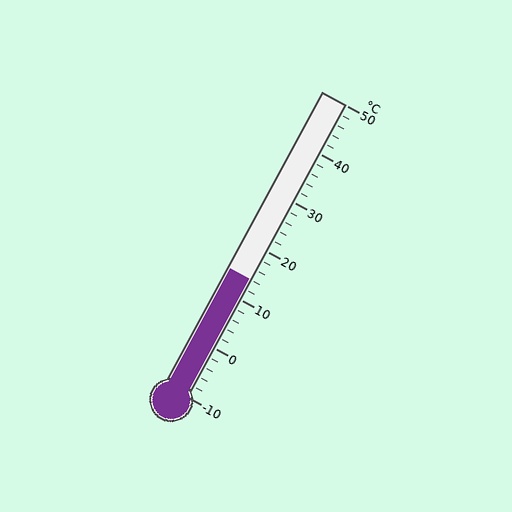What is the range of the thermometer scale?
The thermometer scale ranges from -10°C to 50°C.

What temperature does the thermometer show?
The thermometer shows approximately 14°C.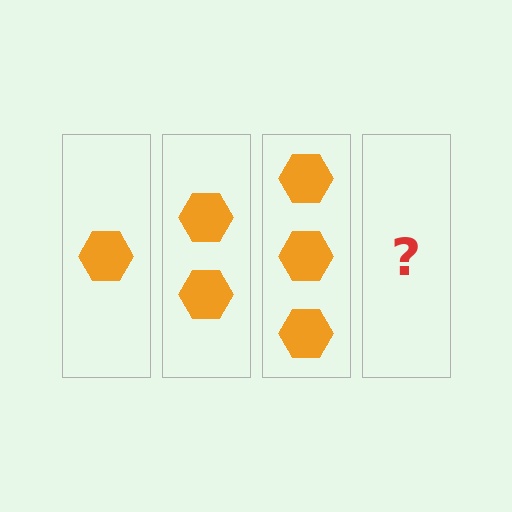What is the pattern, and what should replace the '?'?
The pattern is that each step adds one more hexagon. The '?' should be 4 hexagons.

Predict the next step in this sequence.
The next step is 4 hexagons.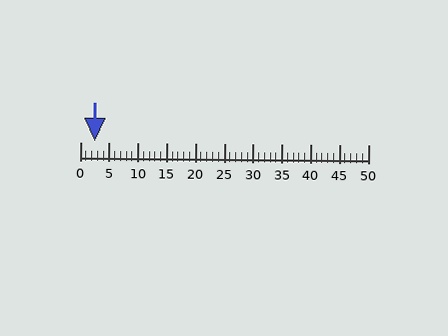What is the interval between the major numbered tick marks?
The major tick marks are spaced 5 units apart.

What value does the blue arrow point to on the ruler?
The blue arrow points to approximately 3.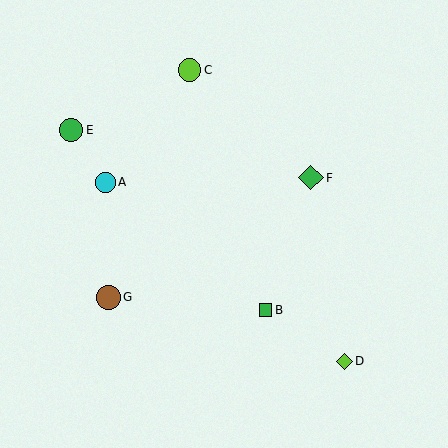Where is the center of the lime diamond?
The center of the lime diamond is at (344, 361).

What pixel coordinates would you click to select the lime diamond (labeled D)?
Click at (344, 361) to select the lime diamond D.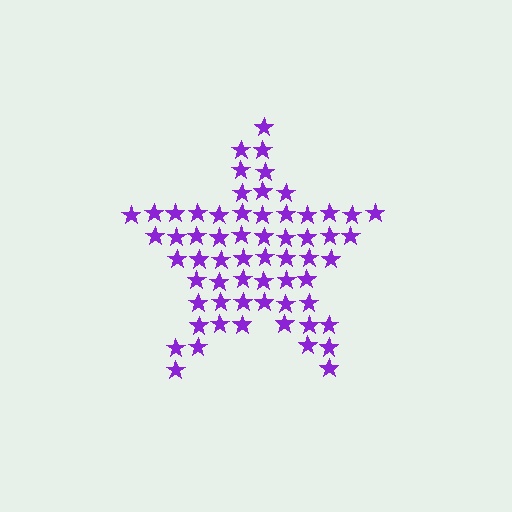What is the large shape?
The large shape is a star.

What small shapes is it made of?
It is made of small stars.